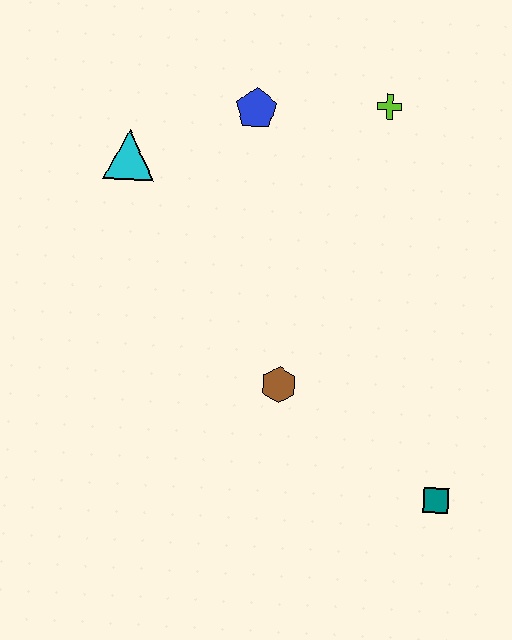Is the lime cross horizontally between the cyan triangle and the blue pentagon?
No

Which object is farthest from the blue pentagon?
The teal square is farthest from the blue pentagon.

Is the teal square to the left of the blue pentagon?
No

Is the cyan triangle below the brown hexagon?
No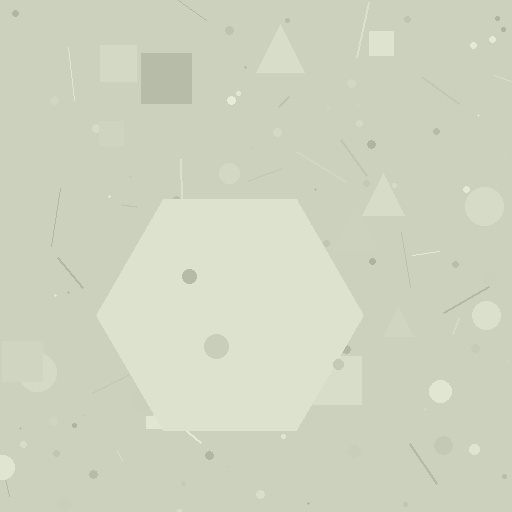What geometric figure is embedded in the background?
A hexagon is embedded in the background.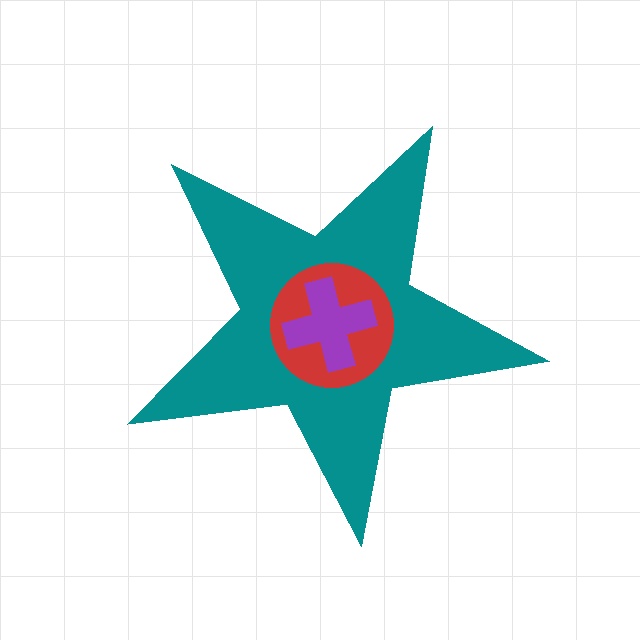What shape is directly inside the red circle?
The purple cross.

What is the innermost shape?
The purple cross.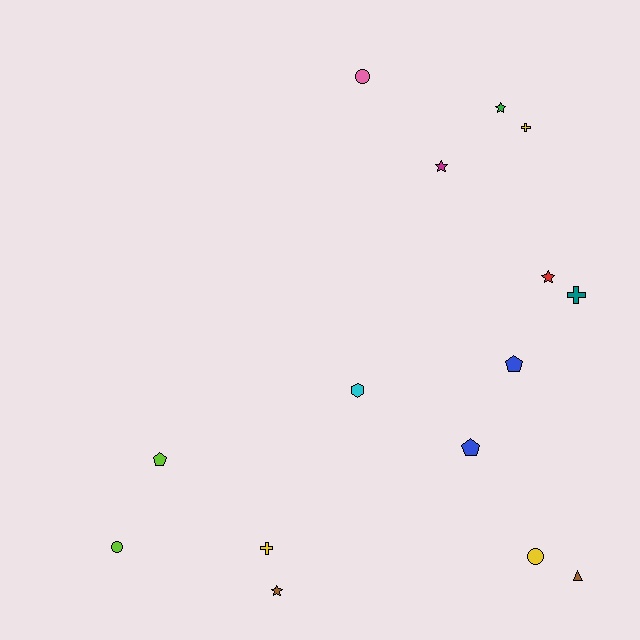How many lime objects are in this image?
There are 2 lime objects.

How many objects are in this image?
There are 15 objects.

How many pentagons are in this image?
There are 3 pentagons.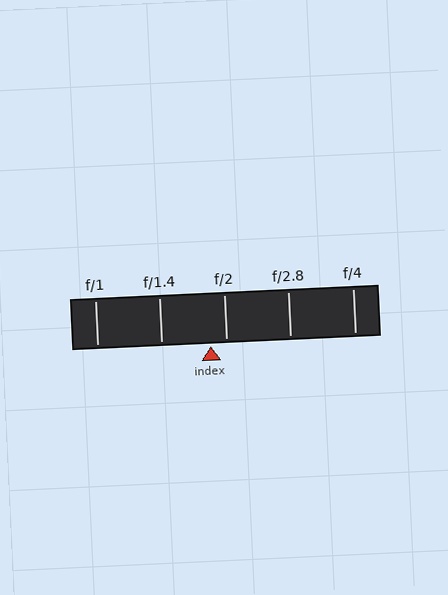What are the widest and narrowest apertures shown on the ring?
The widest aperture shown is f/1 and the narrowest is f/4.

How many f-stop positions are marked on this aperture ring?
There are 5 f-stop positions marked.